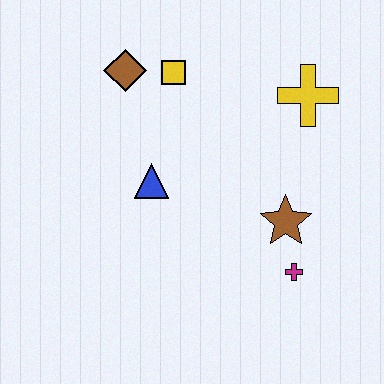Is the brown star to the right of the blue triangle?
Yes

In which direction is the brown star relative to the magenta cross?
The brown star is above the magenta cross.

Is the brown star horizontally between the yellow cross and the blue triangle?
Yes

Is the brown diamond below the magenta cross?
No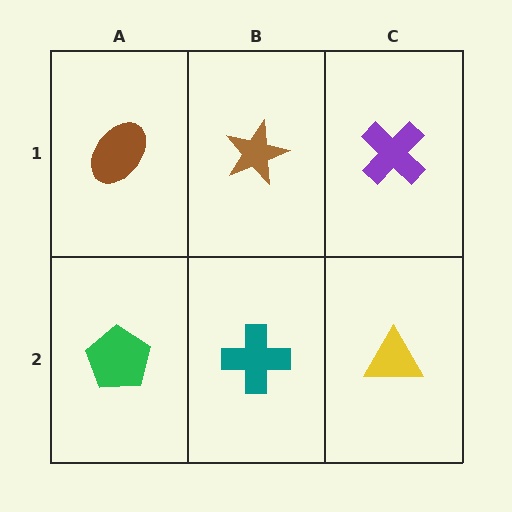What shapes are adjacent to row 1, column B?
A teal cross (row 2, column B), a brown ellipse (row 1, column A), a purple cross (row 1, column C).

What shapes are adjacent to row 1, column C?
A yellow triangle (row 2, column C), a brown star (row 1, column B).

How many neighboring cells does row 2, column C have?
2.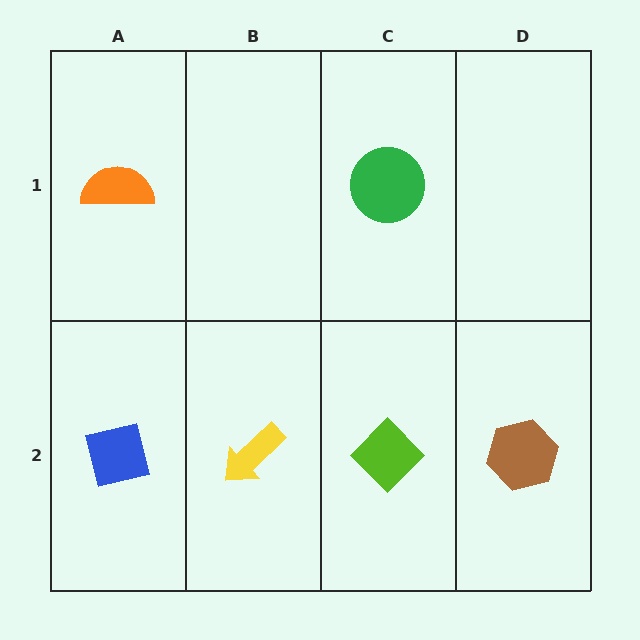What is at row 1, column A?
An orange semicircle.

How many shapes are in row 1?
2 shapes.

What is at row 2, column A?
A blue square.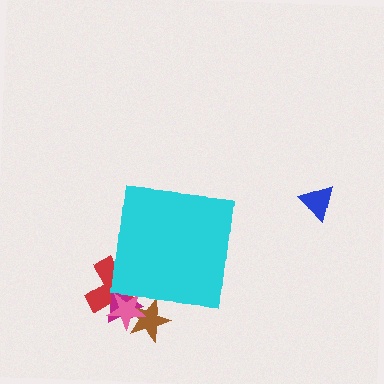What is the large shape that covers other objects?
A cyan square.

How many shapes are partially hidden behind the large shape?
4 shapes are partially hidden.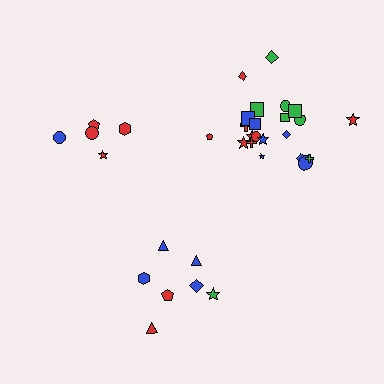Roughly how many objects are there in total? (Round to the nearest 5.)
Roughly 35 objects in total.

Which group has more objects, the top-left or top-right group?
The top-right group.